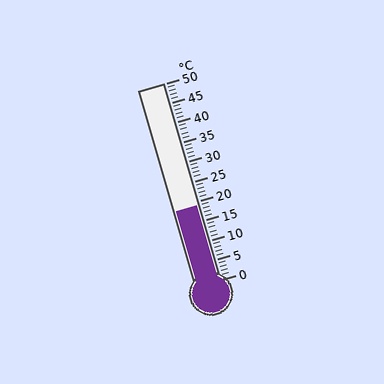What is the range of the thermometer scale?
The thermometer scale ranges from 0°C to 50°C.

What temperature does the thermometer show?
The thermometer shows approximately 19°C.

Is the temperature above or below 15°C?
The temperature is above 15°C.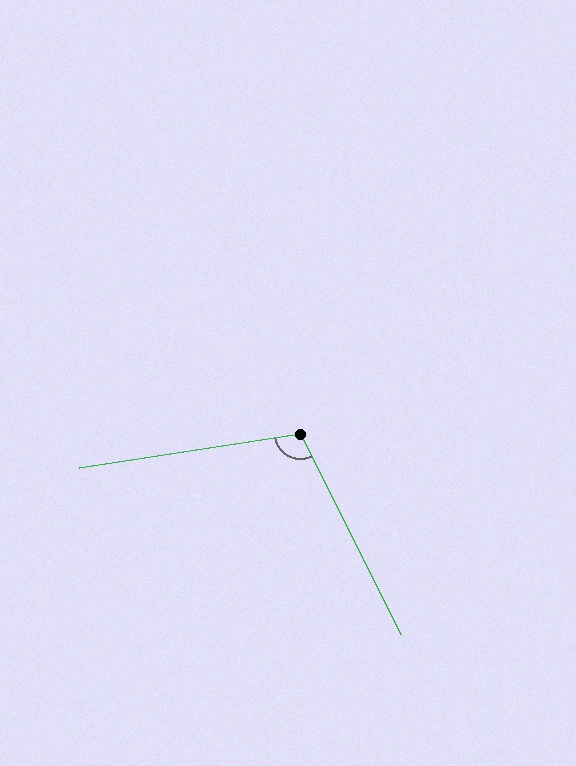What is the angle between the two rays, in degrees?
Approximately 108 degrees.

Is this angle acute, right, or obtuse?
It is obtuse.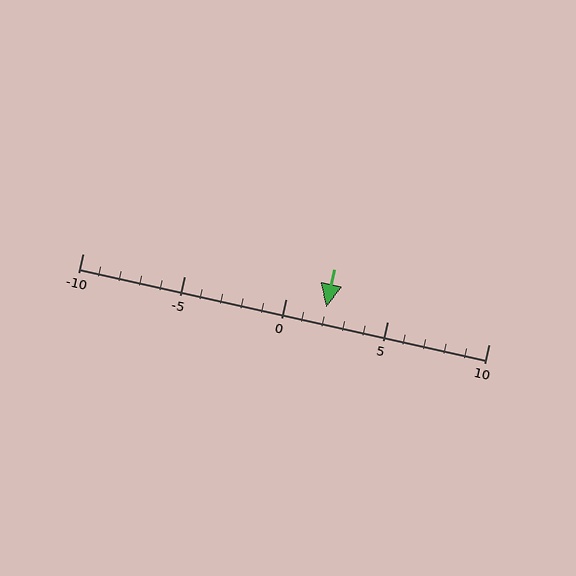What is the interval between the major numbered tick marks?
The major tick marks are spaced 5 units apart.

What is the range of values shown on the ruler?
The ruler shows values from -10 to 10.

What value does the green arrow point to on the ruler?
The green arrow points to approximately 2.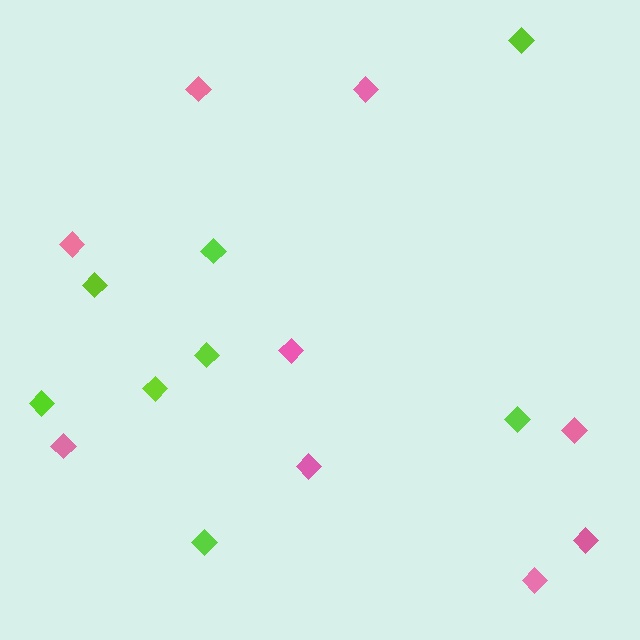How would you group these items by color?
There are 2 groups: one group of lime diamonds (8) and one group of pink diamonds (9).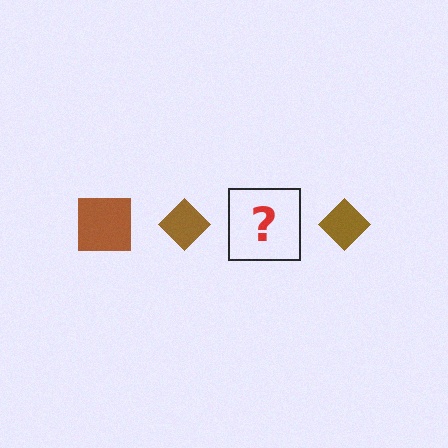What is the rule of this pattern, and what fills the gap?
The rule is that the pattern cycles through square, diamond shapes in brown. The gap should be filled with a brown square.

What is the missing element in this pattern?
The missing element is a brown square.